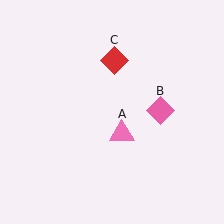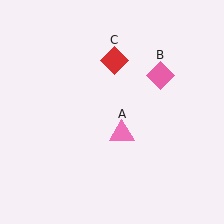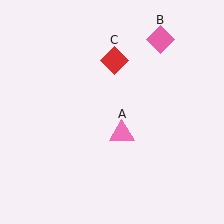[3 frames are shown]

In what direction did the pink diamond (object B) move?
The pink diamond (object B) moved up.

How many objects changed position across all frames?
1 object changed position: pink diamond (object B).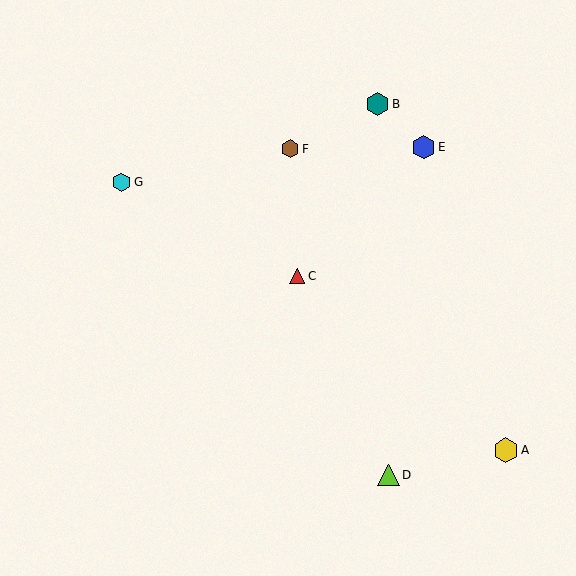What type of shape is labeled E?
Shape E is a blue hexagon.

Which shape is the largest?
The yellow hexagon (labeled A) is the largest.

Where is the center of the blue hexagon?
The center of the blue hexagon is at (423, 147).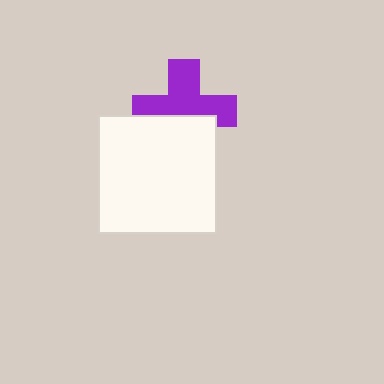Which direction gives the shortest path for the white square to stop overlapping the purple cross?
Moving down gives the shortest separation.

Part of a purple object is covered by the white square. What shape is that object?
It is a cross.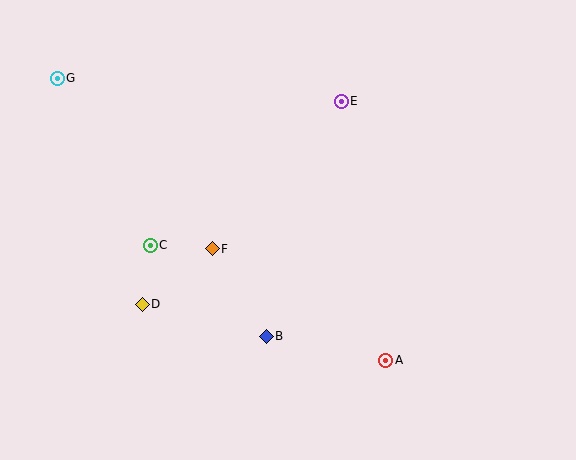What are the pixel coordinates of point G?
Point G is at (57, 78).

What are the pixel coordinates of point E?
Point E is at (341, 101).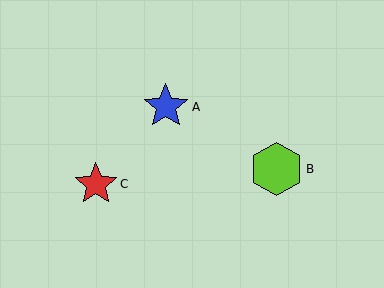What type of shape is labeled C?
Shape C is a red star.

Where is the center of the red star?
The center of the red star is at (96, 184).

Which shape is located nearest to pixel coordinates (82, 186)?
The red star (labeled C) at (96, 184) is nearest to that location.